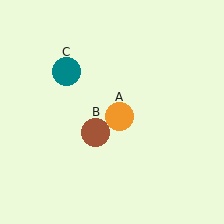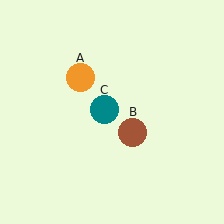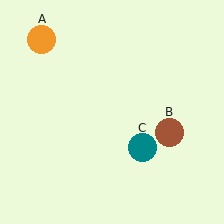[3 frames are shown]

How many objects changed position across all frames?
3 objects changed position: orange circle (object A), brown circle (object B), teal circle (object C).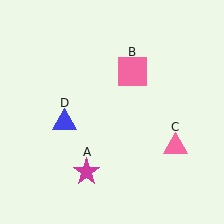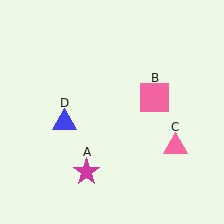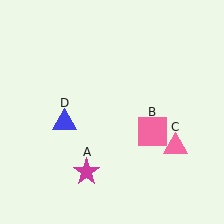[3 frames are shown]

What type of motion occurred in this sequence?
The pink square (object B) rotated clockwise around the center of the scene.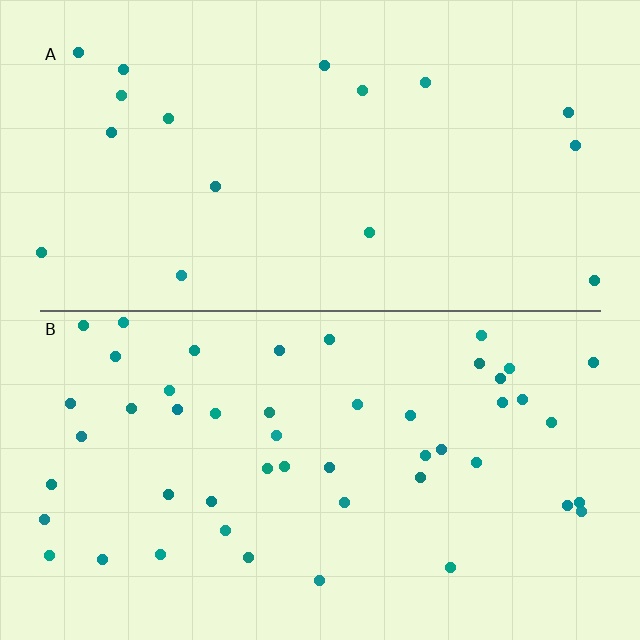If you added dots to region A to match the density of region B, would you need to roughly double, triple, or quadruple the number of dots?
Approximately triple.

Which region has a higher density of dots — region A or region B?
B (the bottom).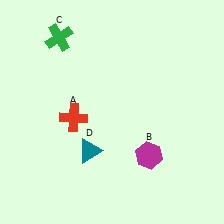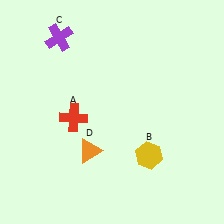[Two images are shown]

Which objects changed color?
B changed from magenta to yellow. C changed from green to purple. D changed from teal to orange.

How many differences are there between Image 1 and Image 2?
There are 3 differences between the two images.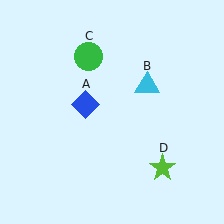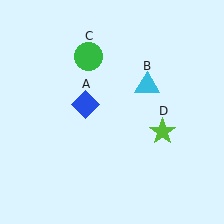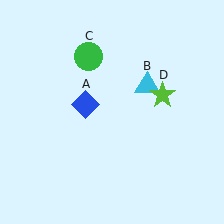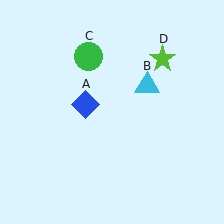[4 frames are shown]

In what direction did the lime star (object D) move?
The lime star (object D) moved up.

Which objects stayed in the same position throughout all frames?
Blue diamond (object A) and cyan triangle (object B) and green circle (object C) remained stationary.